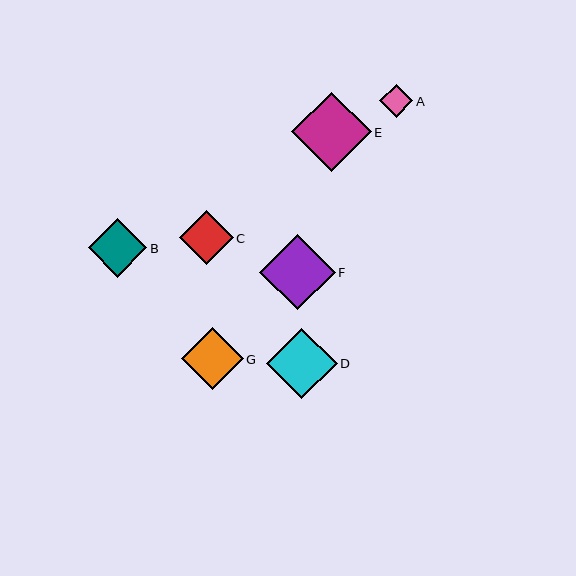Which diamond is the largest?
Diamond E is the largest with a size of approximately 80 pixels.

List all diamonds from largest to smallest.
From largest to smallest: E, F, D, G, B, C, A.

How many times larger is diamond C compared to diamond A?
Diamond C is approximately 1.6 times the size of diamond A.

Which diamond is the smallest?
Diamond A is the smallest with a size of approximately 33 pixels.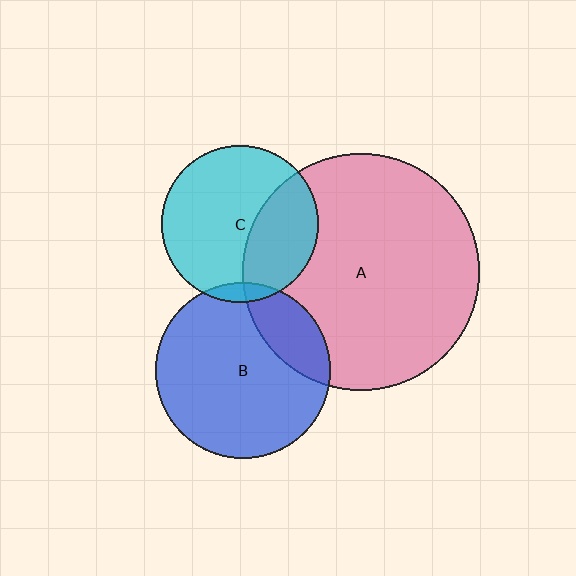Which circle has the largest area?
Circle A (pink).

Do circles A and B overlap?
Yes.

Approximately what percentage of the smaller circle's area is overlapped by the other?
Approximately 20%.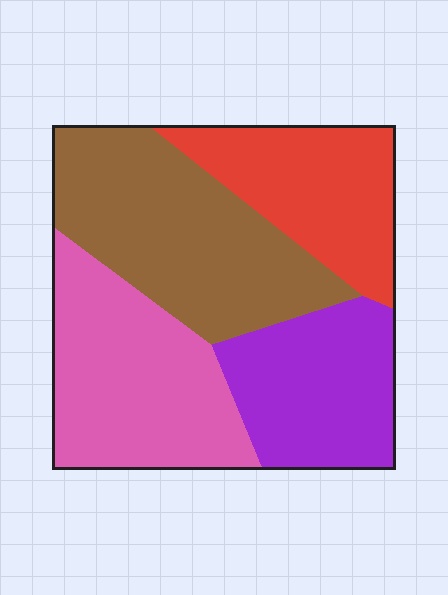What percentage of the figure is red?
Red covers roughly 20% of the figure.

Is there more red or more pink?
Pink.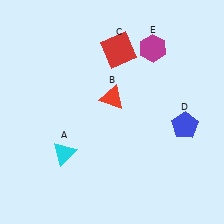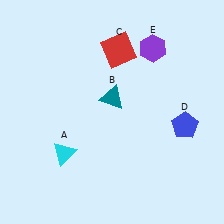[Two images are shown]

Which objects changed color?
B changed from red to teal. E changed from magenta to purple.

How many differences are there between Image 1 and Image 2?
There are 2 differences between the two images.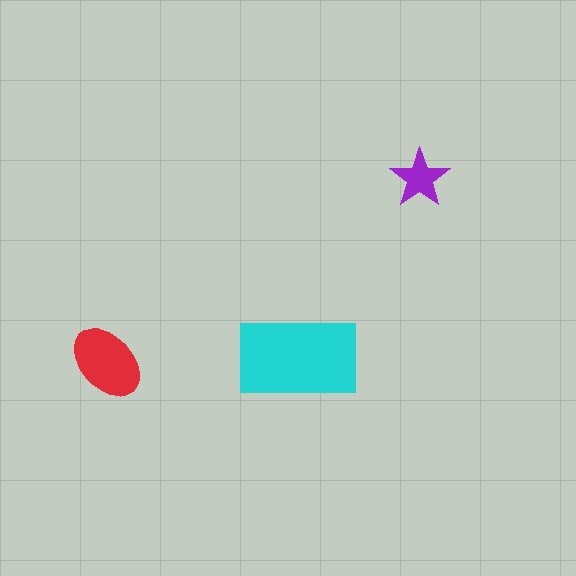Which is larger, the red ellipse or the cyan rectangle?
The cyan rectangle.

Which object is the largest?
The cyan rectangle.